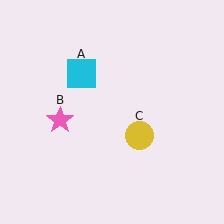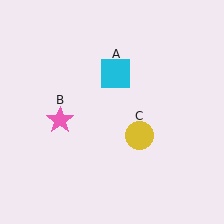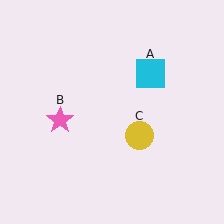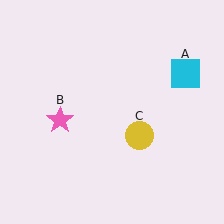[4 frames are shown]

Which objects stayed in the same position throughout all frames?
Pink star (object B) and yellow circle (object C) remained stationary.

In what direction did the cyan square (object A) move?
The cyan square (object A) moved right.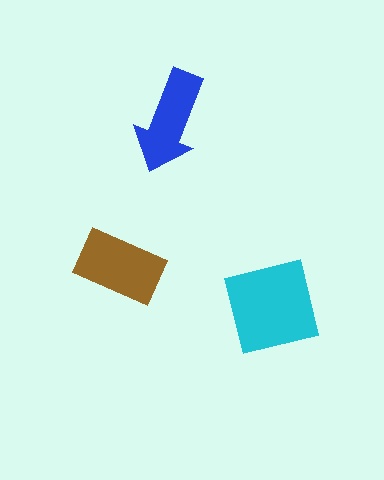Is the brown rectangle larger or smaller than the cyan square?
Smaller.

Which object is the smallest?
The blue arrow.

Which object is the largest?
The cyan square.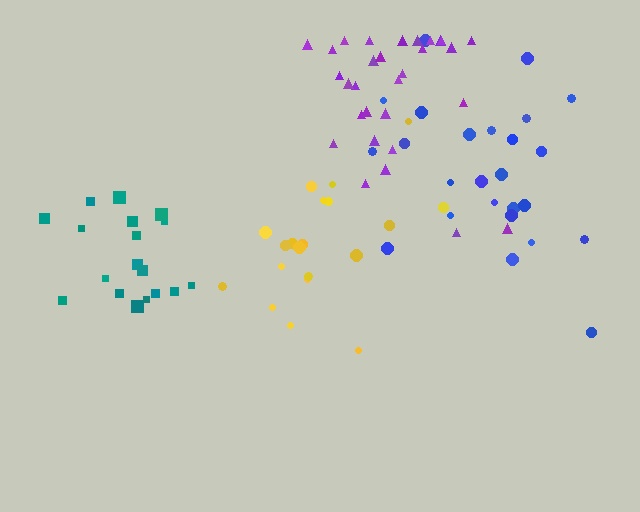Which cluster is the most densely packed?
Teal.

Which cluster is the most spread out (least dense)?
Yellow.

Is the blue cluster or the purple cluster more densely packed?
Purple.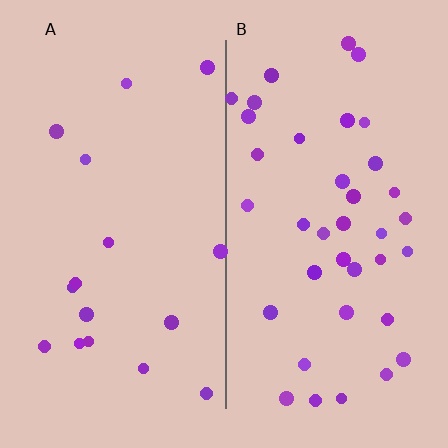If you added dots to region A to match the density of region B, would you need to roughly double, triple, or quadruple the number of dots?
Approximately double.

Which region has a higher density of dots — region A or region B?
B (the right).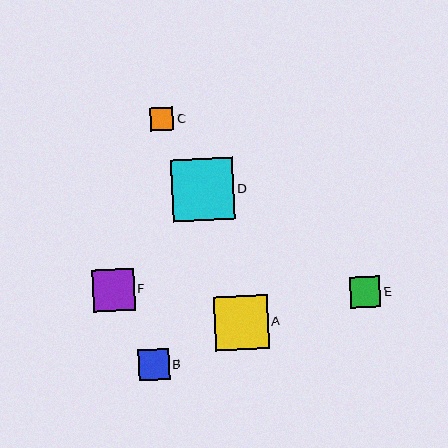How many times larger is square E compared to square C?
Square E is approximately 1.3 times the size of square C.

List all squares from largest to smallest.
From largest to smallest: D, A, F, B, E, C.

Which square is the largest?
Square D is the largest with a size of approximately 62 pixels.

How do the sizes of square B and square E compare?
Square B and square E are approximately the same size.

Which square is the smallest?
Square C is the smallest with a size of approximately 23 pixels.